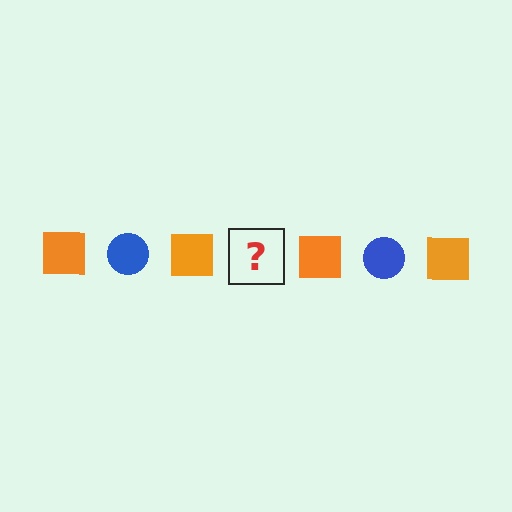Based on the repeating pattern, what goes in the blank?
The blank should be a blue circle.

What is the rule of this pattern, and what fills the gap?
The rule is that the pattern alternates between orange square and blue circle. The gap should be filled with a blue circle.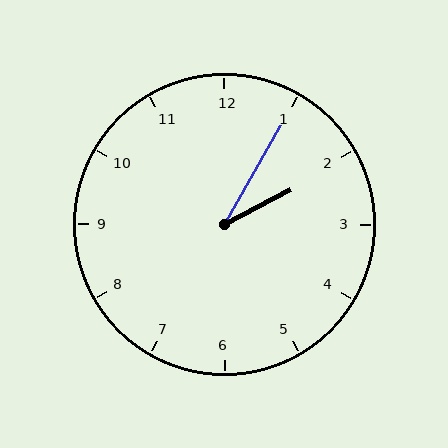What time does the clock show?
2:05.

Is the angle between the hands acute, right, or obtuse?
It is acute.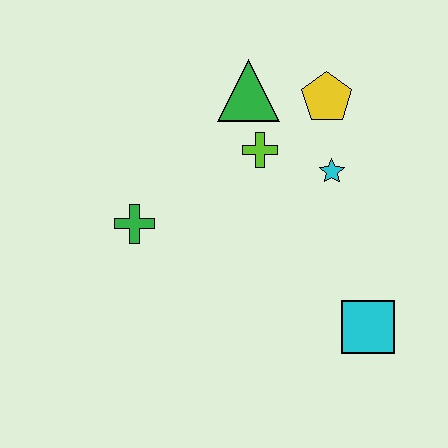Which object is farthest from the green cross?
The cyan square is farthest from the green cross.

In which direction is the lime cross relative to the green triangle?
The lime cross is below the green triangle.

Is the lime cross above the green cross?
Yes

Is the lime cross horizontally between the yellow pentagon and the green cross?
Yes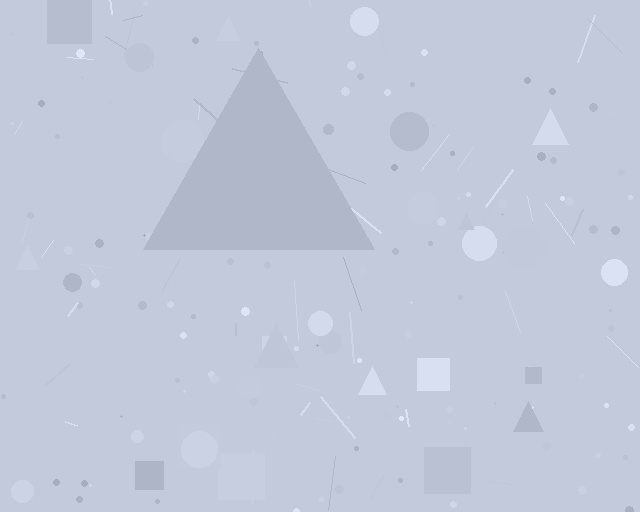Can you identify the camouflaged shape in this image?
The camouflaged shape is a triangle.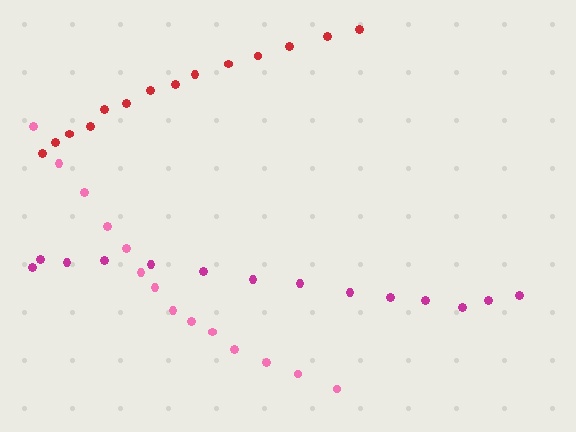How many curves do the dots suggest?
There are 3 distinct paths.